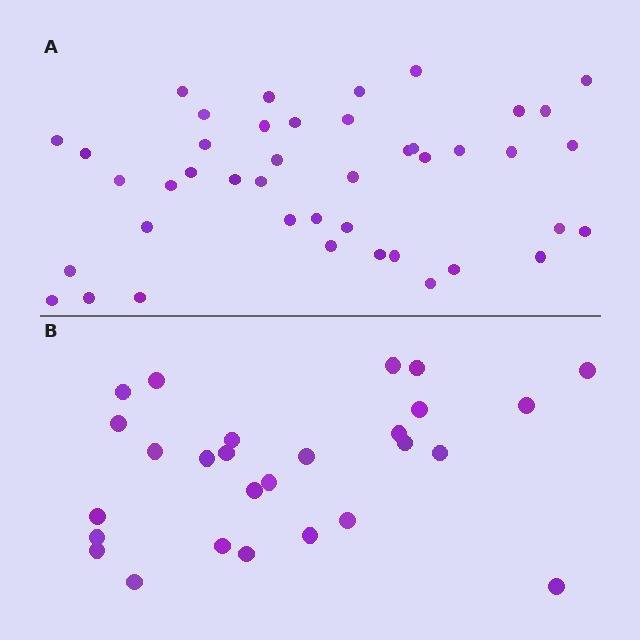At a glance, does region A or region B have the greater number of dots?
Region A (the top region) has more dots.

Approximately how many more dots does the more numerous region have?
Region A has approximately 15 more dots than region B.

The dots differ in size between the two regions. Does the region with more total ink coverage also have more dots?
No. Region B has more total ink coverage because its dots are larger, but region A actually contains more individual dots. Total area can be misleading — the number of items is what matters here.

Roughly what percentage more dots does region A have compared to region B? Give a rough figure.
About 60% more.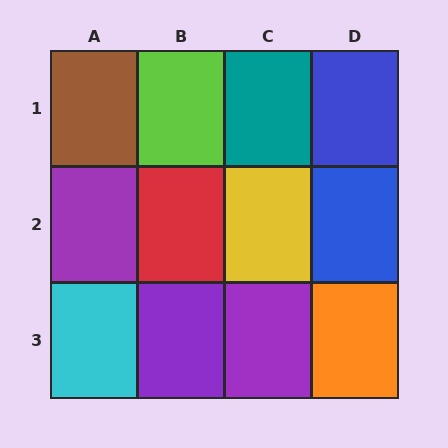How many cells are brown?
1 cell is brown.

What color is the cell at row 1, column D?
Blue.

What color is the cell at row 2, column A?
Purple.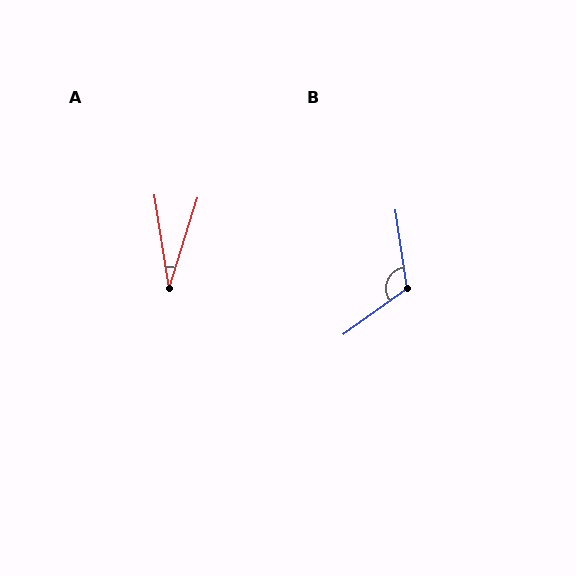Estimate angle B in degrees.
Approximately 118 degrees.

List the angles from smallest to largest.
A (26°), B (118°).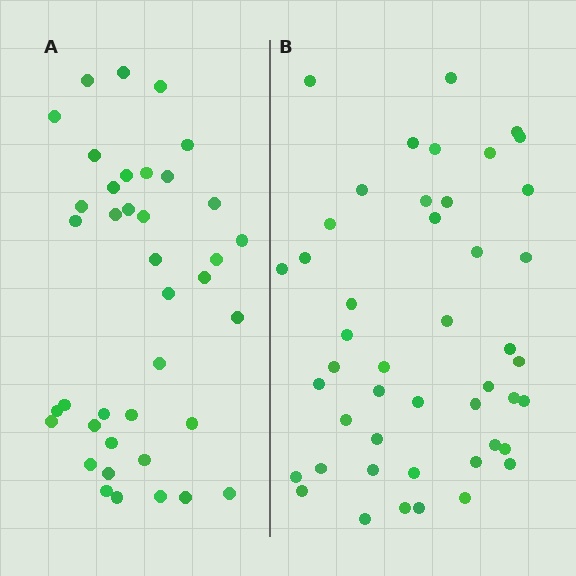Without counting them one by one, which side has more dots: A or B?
Region B (the right region) has more dots.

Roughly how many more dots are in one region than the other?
Region B has roughly 8 or so more dots than region A.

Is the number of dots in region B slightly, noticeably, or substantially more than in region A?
Region B has only slightly more — the two regions are fairly close. The ratio is roughly 1.2 to 1.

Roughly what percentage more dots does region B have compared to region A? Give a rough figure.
About 20% more.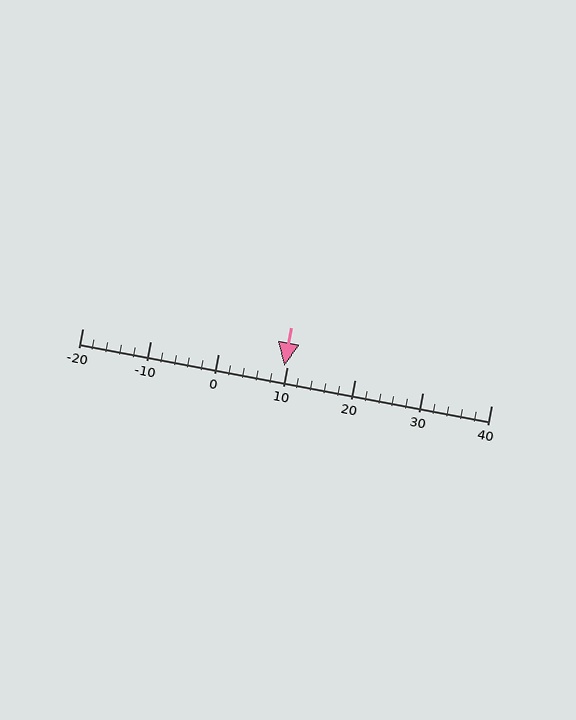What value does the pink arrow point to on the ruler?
The pink arrow points to approximately 10.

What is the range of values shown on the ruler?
The ruler shows values from -20 to 40.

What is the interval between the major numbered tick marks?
The major tick marks are spaced 10 units apart.